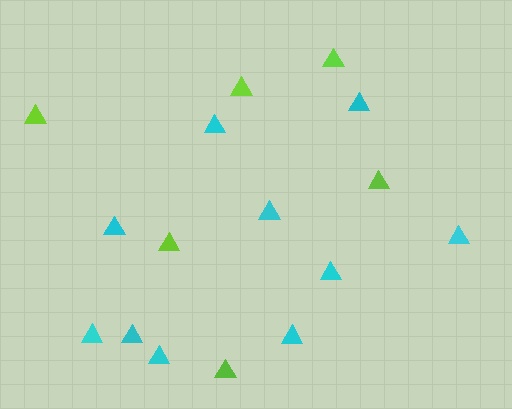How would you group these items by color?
There are 2 groups: one group of cyan triangles (10) and one group of lime triangles (6).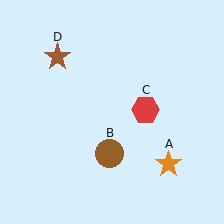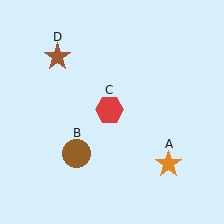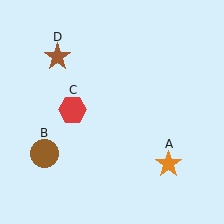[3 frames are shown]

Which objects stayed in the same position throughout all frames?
Orange star (object A) and brown star (object D) remained stationary.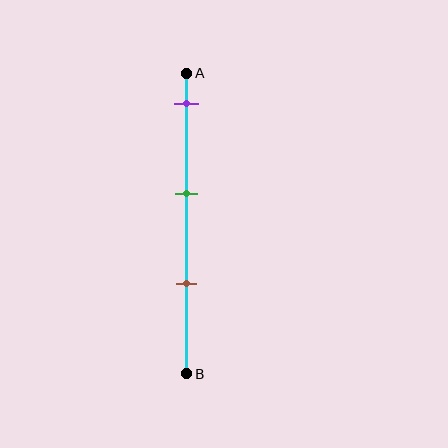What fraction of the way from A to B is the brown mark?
The brown mark is approximately 70% (0.7) of the way from A to B.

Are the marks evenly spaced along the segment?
Yes, the marks are approximately evenly spaced.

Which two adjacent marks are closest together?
The green and brown marks are the closest adjacent pair.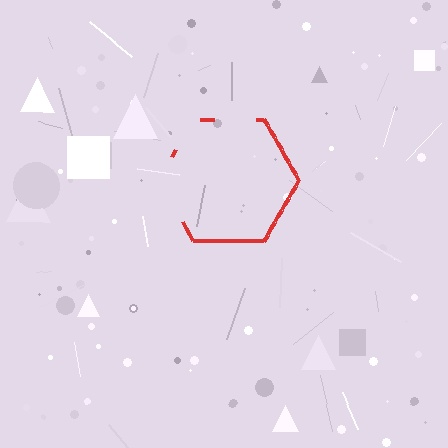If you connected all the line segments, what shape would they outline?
They would outline a hexagon.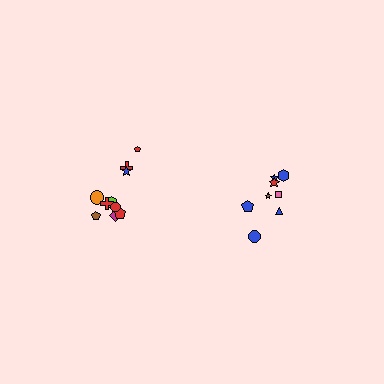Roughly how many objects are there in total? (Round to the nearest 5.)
Roughly 20 objects in total.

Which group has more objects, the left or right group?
The left group.